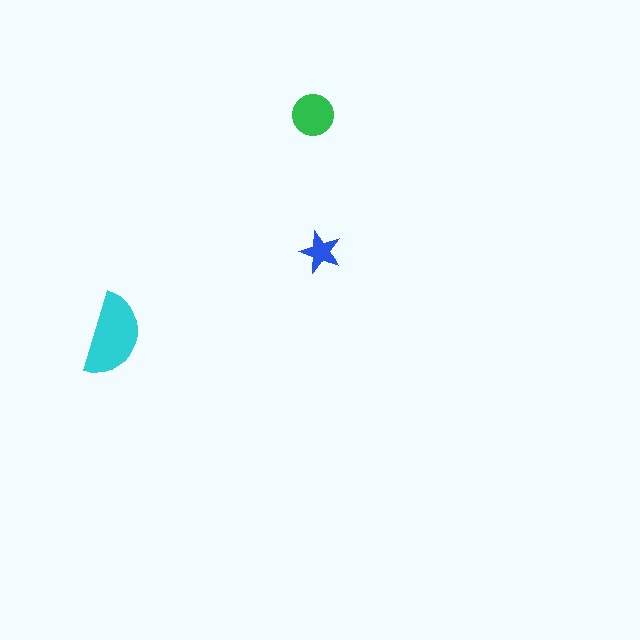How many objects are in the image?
There are 3 objects in the image.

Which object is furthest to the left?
The cyan semicircle is leftmost.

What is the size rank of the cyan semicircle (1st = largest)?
1st.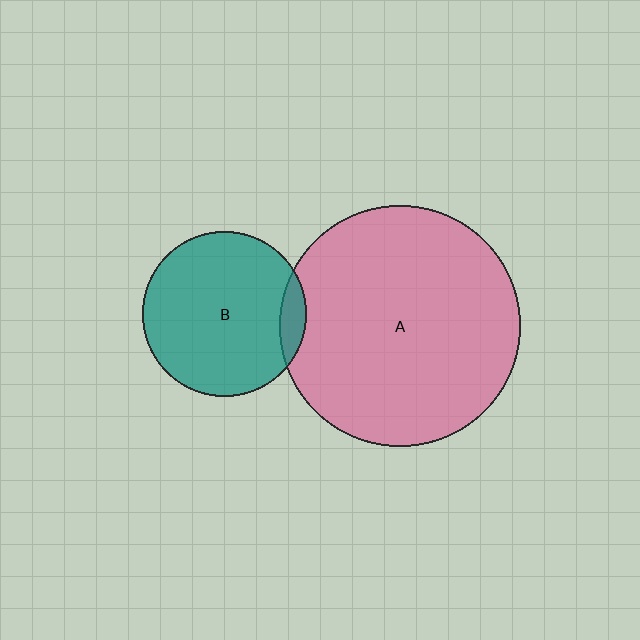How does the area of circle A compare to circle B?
Approximately 2.2 times.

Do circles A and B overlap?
Yes.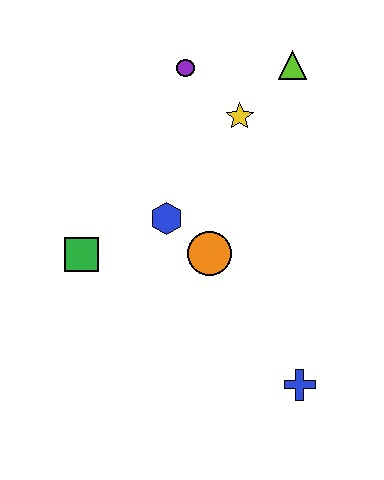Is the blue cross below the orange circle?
Yes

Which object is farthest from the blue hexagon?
The blue cross is farthest from the blue hexagon.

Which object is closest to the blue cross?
The orange circle is closest to the blue cross.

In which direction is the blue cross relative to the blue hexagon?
The blue cross is below the blue hexagon.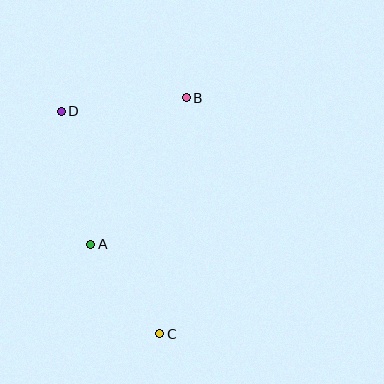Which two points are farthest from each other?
Points C and D are farthest from each other.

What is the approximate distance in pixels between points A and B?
The distance between A and B is approximately 175 pixels.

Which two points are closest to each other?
Points A and C are closest to each other.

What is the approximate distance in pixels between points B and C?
The distance between B and C is approximately 237 pixels.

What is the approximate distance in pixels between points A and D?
The distance between A and D is approximately 136 pixels.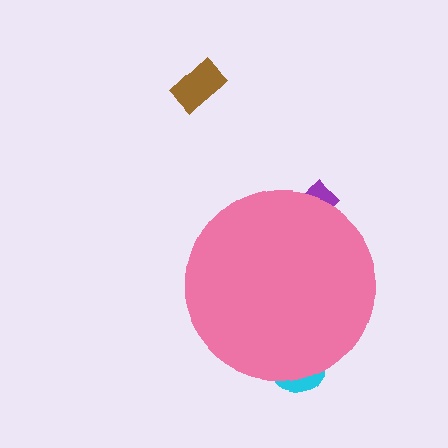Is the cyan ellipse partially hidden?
Yes, the cyan ellipse is partially hidden behind the pink circle.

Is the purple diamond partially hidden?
Yes, the purple diamond is partially hidden behind the pink circle.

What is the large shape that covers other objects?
A pink circle.